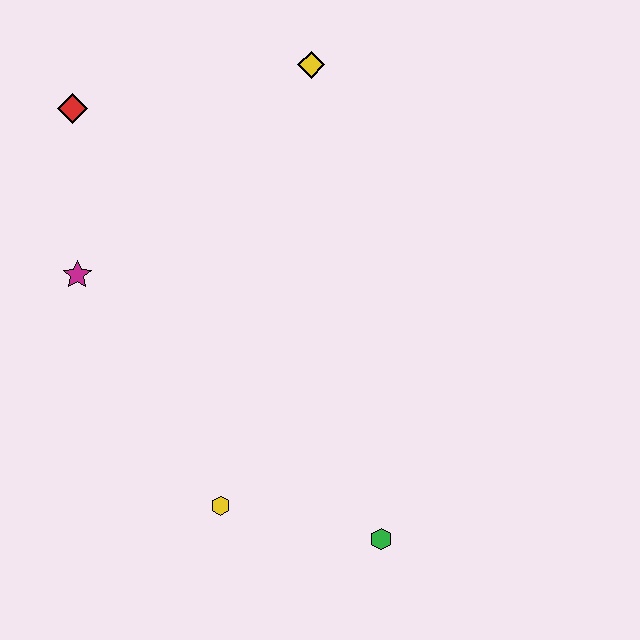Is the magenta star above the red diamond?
No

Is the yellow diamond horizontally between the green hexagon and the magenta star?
Yes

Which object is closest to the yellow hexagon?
The green hexagon is closest to the yellow hexagon.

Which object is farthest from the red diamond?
The green hexagon is farthest from the red diamond.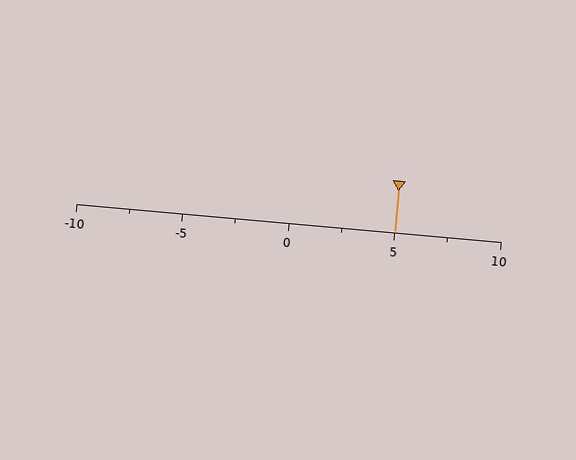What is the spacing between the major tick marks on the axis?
The major ticks are spaced 5 apart.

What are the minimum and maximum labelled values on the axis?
The axis runs from -10 to 10.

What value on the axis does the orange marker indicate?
The marker indicates approximately 5.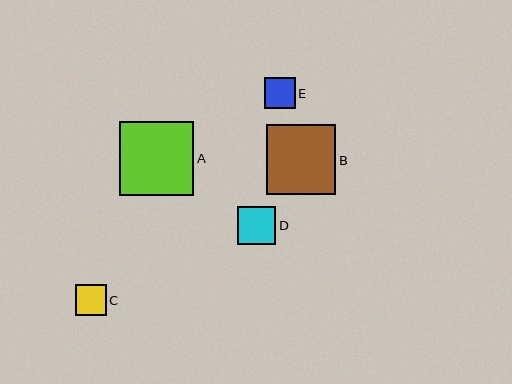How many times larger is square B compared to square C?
Square B is approximately 2.2 times the size of square C.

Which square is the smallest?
Square E is the smallest with a size of approximately 31 pixels.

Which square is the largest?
Square A is the largest with a size of approximately 74 pixels.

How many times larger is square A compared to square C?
Square A is approximately 2.4 times the size of square C.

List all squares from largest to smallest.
From largest to smallest: A, B, D, C, E.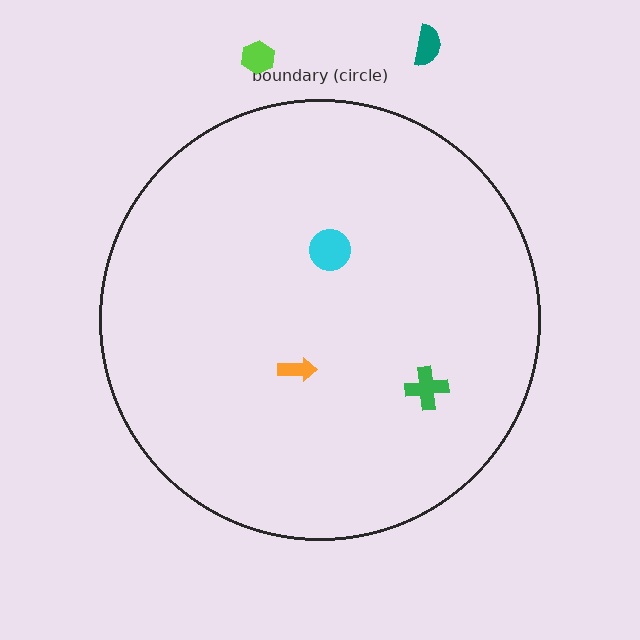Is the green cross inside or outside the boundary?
Inside.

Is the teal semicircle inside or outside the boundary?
Outside.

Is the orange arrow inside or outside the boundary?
Inside.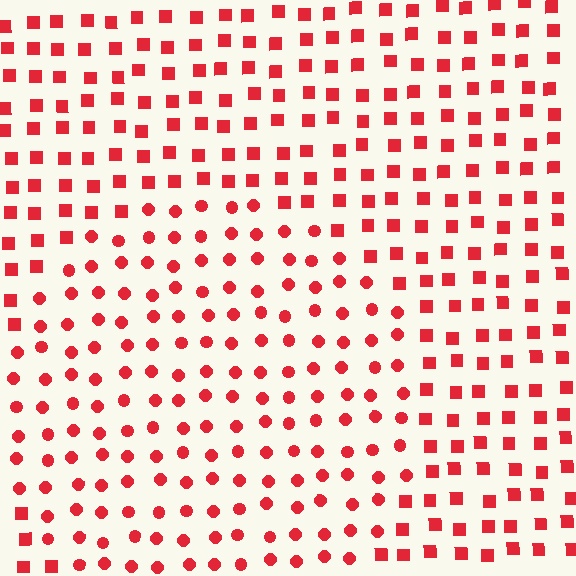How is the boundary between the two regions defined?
The boundary is defined by a change in element shape: circles inside vs. squares outside. All elements share the same color and spacing.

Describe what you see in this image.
The image is filled with small red elements arranged in a uniform grid. A circle-shaped region contains circles, while the surrounding area contains squares. The boundary is defined purely by the change in element shape.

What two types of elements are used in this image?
The image uses circles inside the circle region and squares outside it.